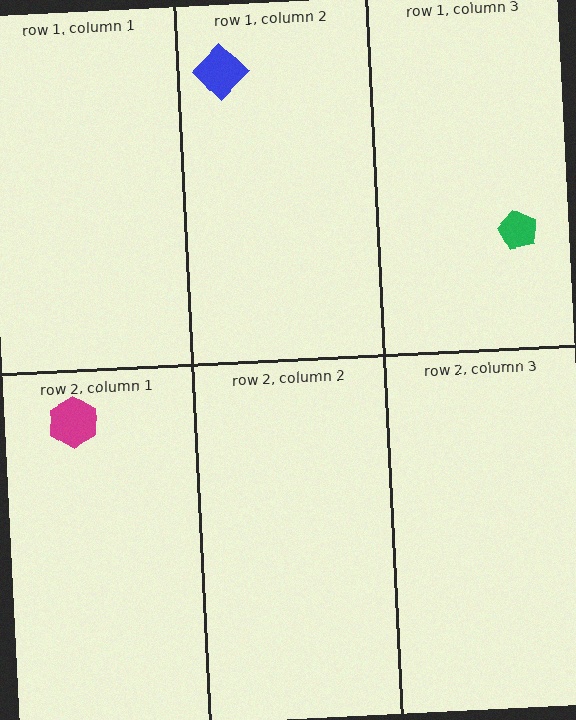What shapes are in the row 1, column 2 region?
The blue diamond.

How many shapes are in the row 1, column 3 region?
1.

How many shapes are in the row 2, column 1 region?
1.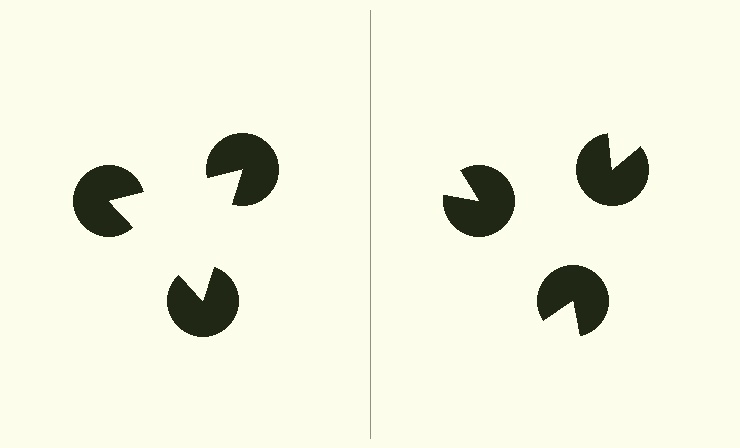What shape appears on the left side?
An illusory triangle.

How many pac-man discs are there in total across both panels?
6 — 3 on each side.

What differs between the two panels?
The pac-man discs are positioned identically on both sides; only the wedge orientations differ. On the left they align to a triangle; on the right they are misaligned.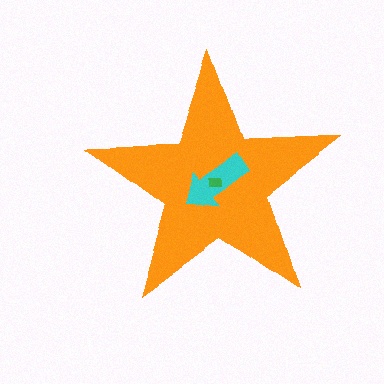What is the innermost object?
The green rectangle.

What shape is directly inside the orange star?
The cyan arrow.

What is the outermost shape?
The orange star.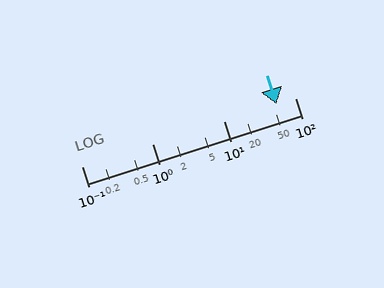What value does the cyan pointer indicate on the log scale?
The pointer indicates approximately 54.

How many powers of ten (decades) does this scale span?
The scale spans 3 decades, from 0.1 to 100.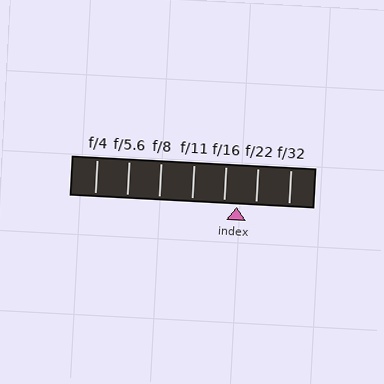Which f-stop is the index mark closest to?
The index mark is closest to f/16.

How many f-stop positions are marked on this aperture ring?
There are 7 f-stop positions marked.